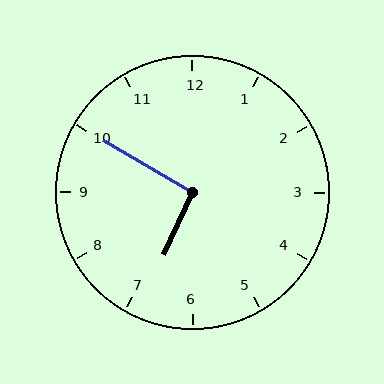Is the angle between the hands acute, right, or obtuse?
It is right.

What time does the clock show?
6:50.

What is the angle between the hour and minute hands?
Approximately 95 degrees.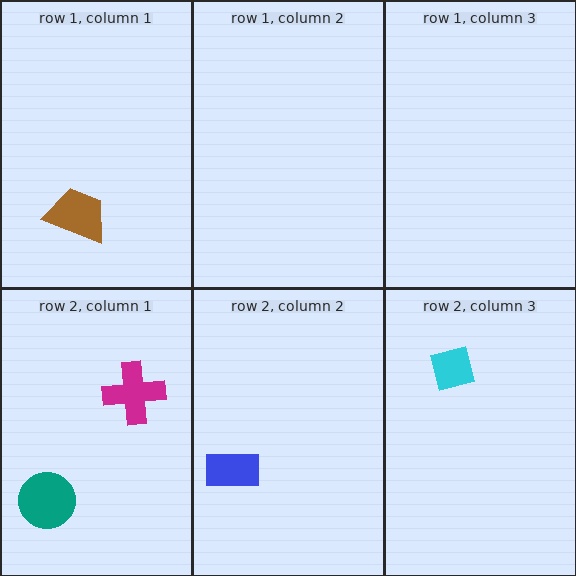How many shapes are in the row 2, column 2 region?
1.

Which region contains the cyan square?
The row 2, column 3 region.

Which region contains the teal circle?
The row 2, column 1 region.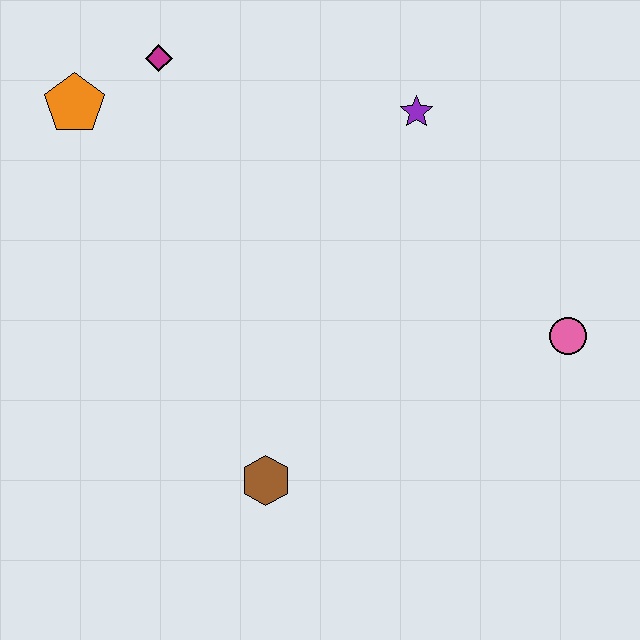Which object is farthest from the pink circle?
The orange pentagon is farthest from the pink circle.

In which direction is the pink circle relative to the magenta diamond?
The pink circle is to the right of the magenta diamond.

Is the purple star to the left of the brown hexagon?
No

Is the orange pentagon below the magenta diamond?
Yes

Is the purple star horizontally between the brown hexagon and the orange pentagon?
No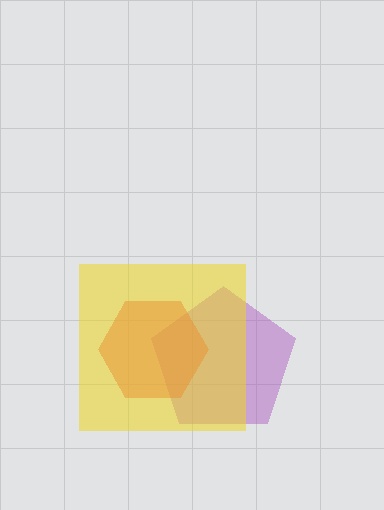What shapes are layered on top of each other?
The layered shapes are: a purple pentagon, a red hexagon, a yellow square.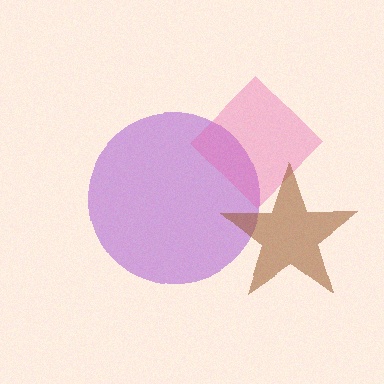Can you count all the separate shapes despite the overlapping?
Yes, there are 3 separate shapes.